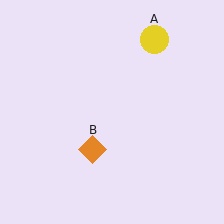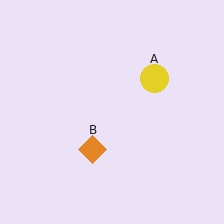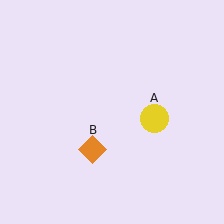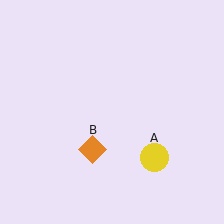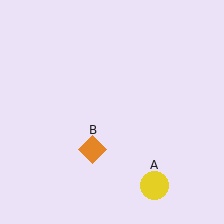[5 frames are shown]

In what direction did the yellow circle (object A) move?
The yellow circle (object A) moved down.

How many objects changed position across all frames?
1 object changed position: yellow circle (object A).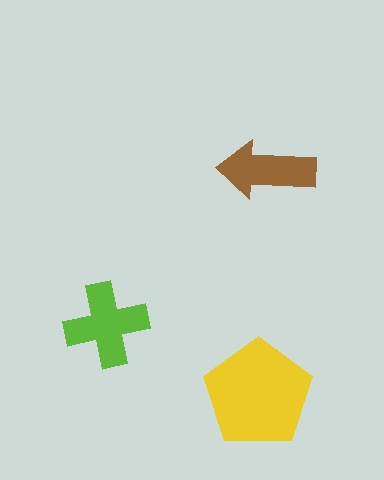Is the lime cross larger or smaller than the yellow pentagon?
Smaller.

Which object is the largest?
The yellow pentagon.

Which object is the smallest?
The brown arrow.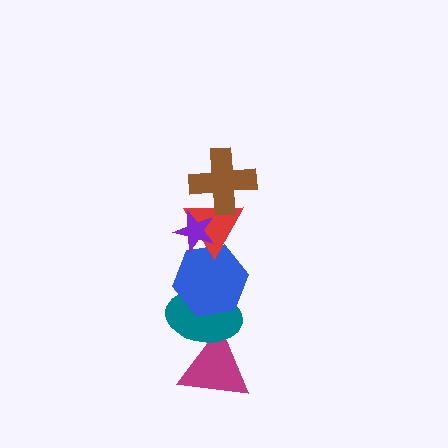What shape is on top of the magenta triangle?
The teal ellipse is on top of the magenta triangle.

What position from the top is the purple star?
The purple star is 1st from the top.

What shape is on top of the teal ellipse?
The blue hexagon is on top of the teal ellipse.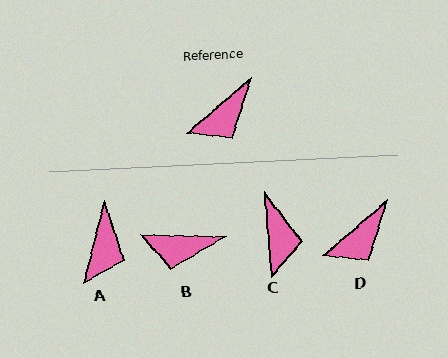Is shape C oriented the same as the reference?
No, it is off by about 55 degrees.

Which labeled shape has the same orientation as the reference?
D.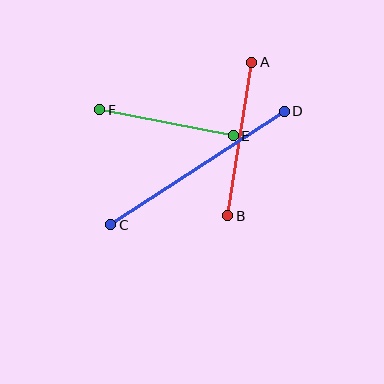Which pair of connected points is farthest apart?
Points C and D are farthest apart.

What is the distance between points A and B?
The distance is approximately 155 pixels.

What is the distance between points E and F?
The distance is approximately 136 pixels.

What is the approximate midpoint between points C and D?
The midpoint is at approximately (197, 168) pixels.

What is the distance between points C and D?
The distance is approximately 207 pixels.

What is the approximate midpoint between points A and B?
The midpoint is at approximately (240, 139) pixels.